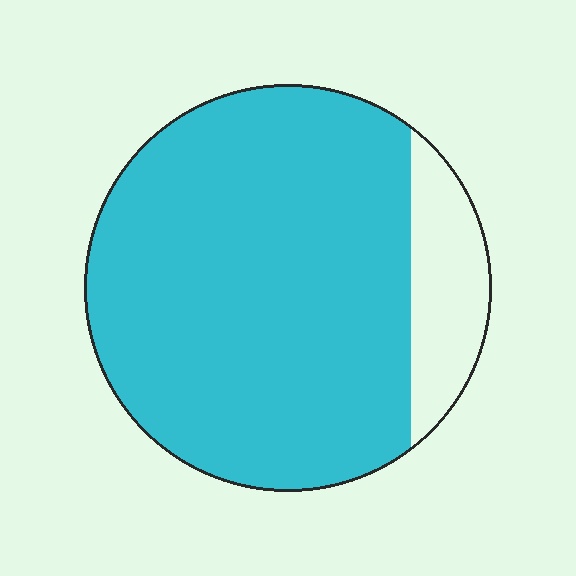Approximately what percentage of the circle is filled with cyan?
Approximately 85%.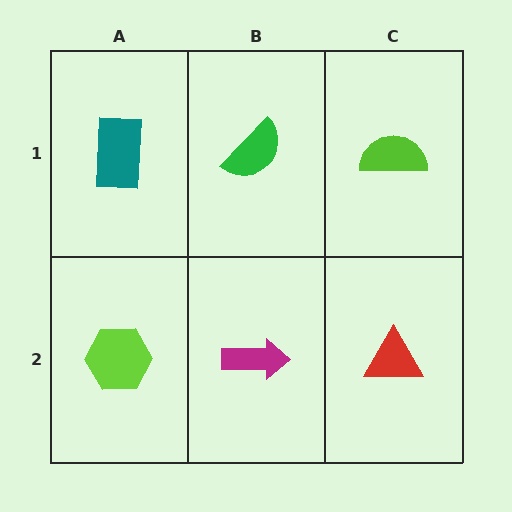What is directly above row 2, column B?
A green semicircle.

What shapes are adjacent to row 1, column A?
A lime hexagon (row 2, column A), a green semicircle (row 1, column B).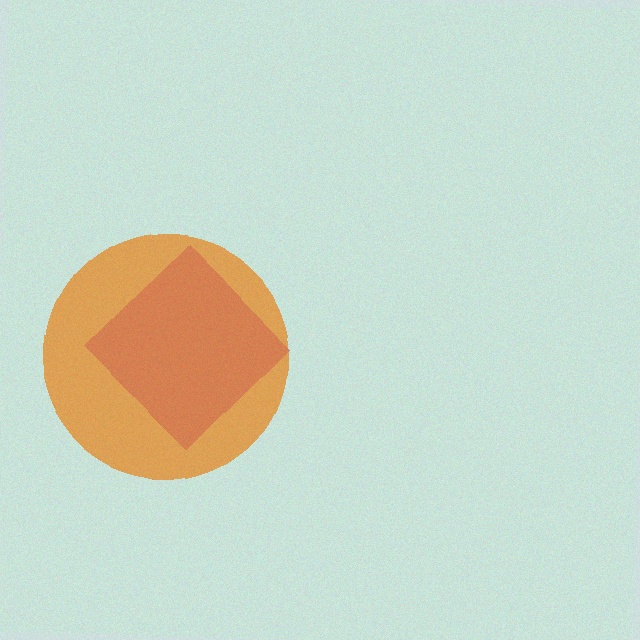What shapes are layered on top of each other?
The layered shapes are: a purple diamond, an orange circle.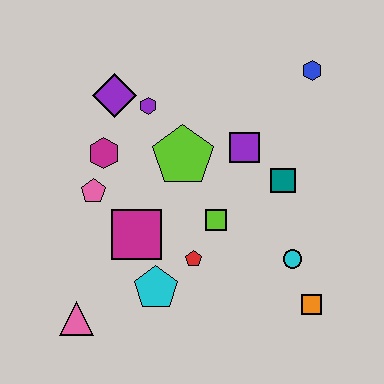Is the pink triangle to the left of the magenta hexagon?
Yes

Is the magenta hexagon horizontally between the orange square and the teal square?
No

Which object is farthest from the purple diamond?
The orange square is farthest from the purple diamond.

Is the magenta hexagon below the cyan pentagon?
No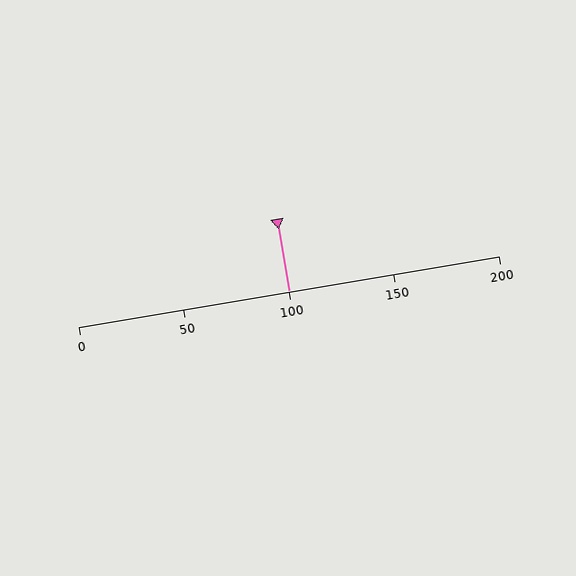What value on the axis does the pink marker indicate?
The marker indicates approximately 100.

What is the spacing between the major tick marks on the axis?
The major ticks are spaced 50 apart.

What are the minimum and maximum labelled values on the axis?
The axis runs from 0 to 200.